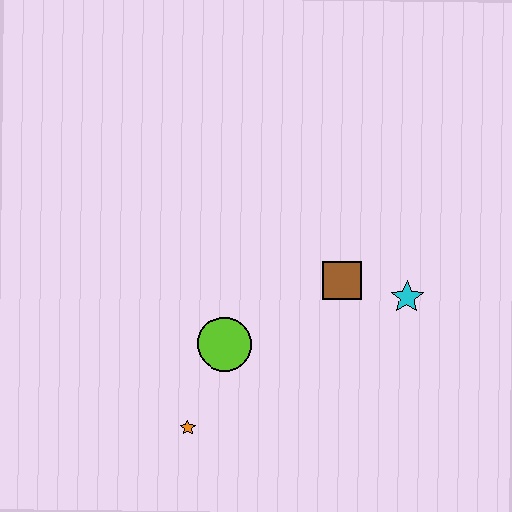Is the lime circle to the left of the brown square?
Yes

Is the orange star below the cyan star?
Yes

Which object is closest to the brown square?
The cyan star is closest to the brown square.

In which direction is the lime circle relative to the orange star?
The lime circle is above the orange star.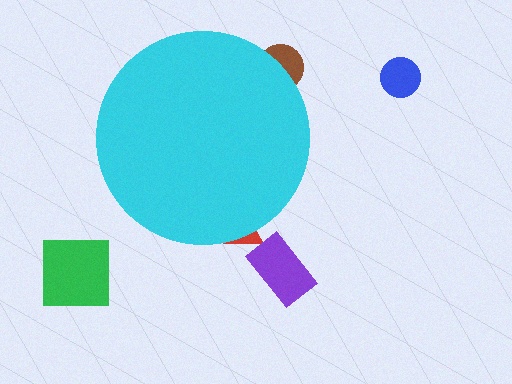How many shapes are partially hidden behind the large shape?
2 shapes are partially hidden.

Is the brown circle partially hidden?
Yes, the brown circle is partially hidden behind the cyan circle.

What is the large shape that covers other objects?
A cyan circle.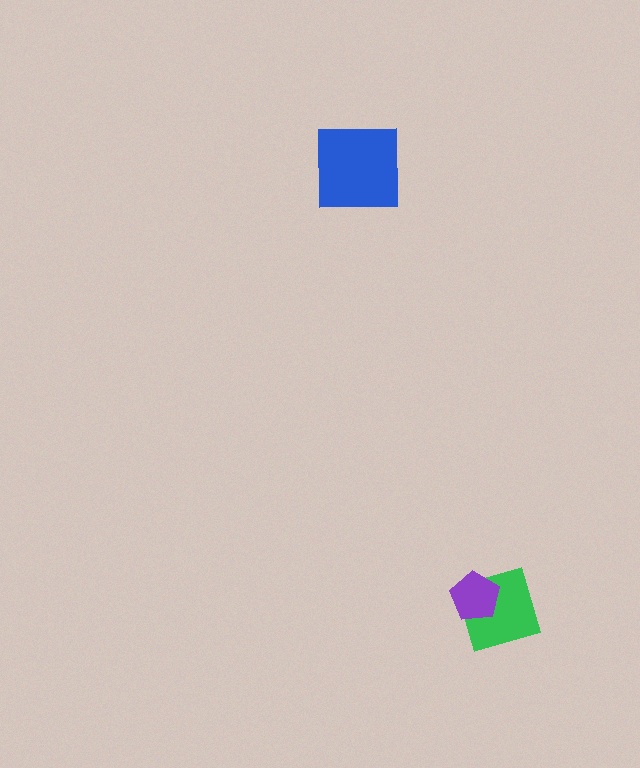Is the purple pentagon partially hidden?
No, no other shape covers it.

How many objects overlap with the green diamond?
1 object overlaps with the green diamond.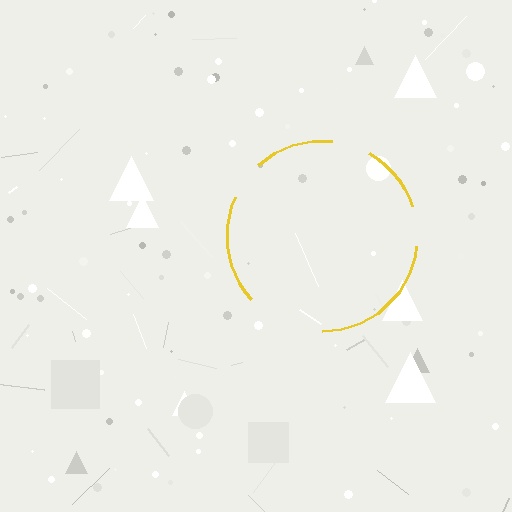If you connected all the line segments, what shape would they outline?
They would outline a circle.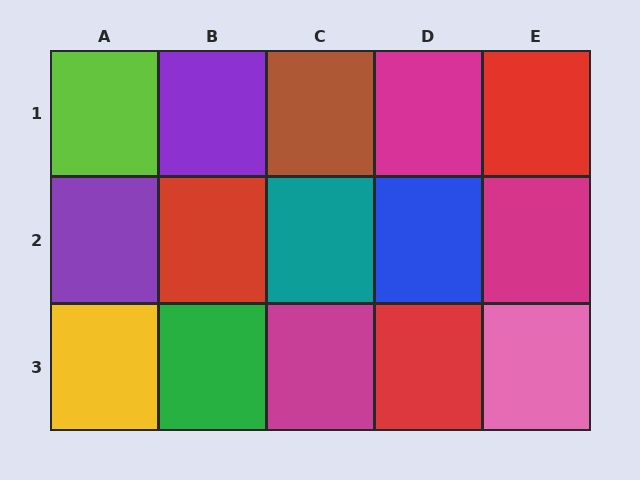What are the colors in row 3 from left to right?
Yellow, green, magenta, red, pink.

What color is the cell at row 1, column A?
Lime.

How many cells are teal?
1 cell is teal.